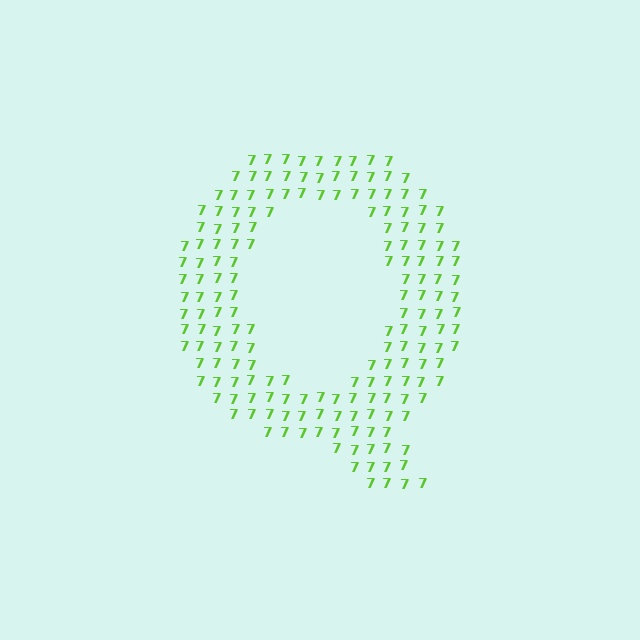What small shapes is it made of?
It is made of small digit 7's.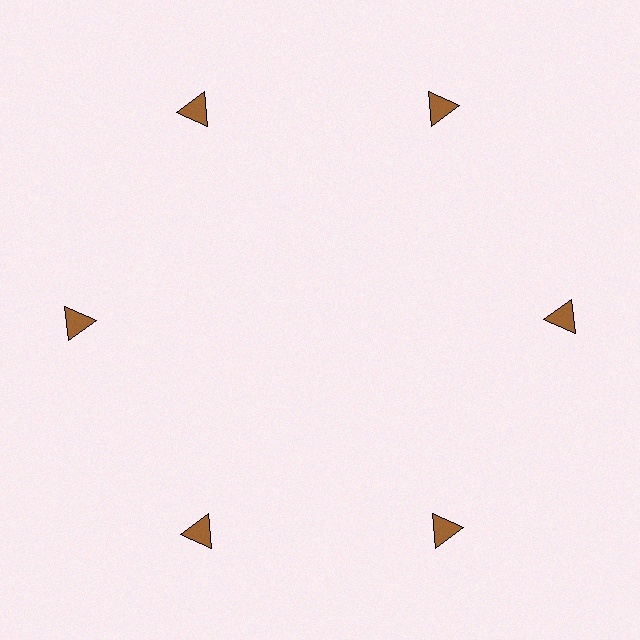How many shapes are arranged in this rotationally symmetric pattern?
There are 6 shapes, arranged in 6 groups of 1.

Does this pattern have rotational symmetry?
Yes, this pattern has 6-fold rotational symmetry. It looks the same after rotating 60 degrees around the center.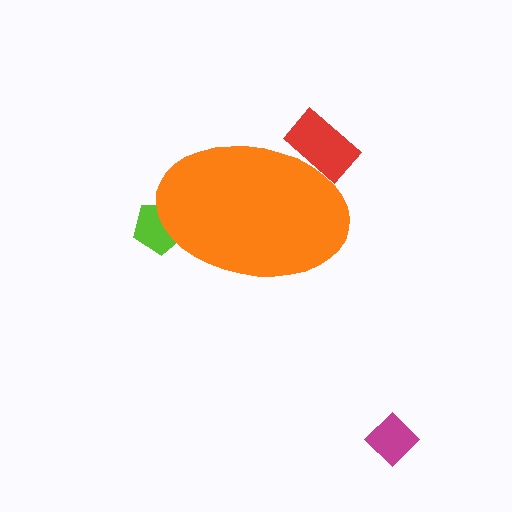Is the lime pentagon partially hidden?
Yes, the lime pentagon is partially hidden behind the orange ellipse.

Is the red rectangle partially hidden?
Yes, the red rectangle is partially hidden behind the orange ellipse.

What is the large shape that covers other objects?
An orange ellipse.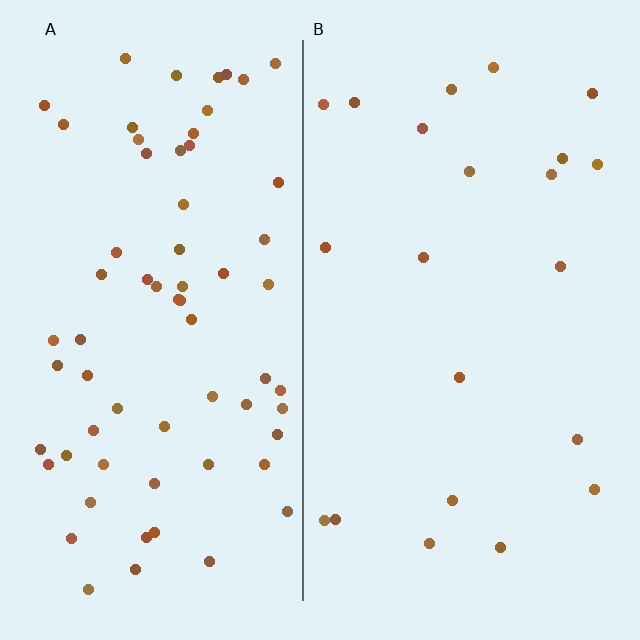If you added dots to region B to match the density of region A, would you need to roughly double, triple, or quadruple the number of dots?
Approximately triple.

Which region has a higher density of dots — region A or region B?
A (the left).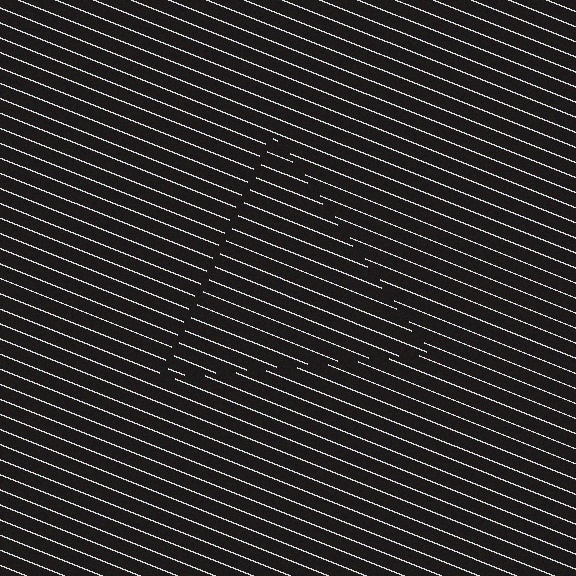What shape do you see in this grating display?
An illusory triangle. The interior of the shape contains the same grating, shifted by half a period — the contour is defined by the phase discontinuity where line-ends from the inner and outer gratings abut.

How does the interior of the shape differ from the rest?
The interior of the shape contains the same grating, shifted by half a period — the contour is defined by the phase discontinuity where line-ends from the inner and outer gratings abut.